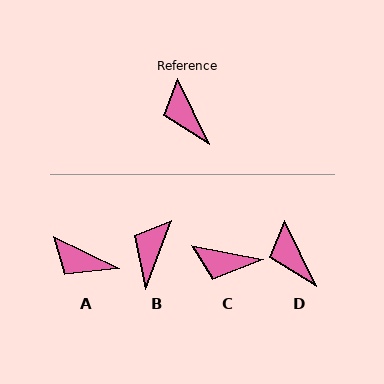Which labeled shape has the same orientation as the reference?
D.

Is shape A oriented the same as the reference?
No, it is off by about 38 degrees.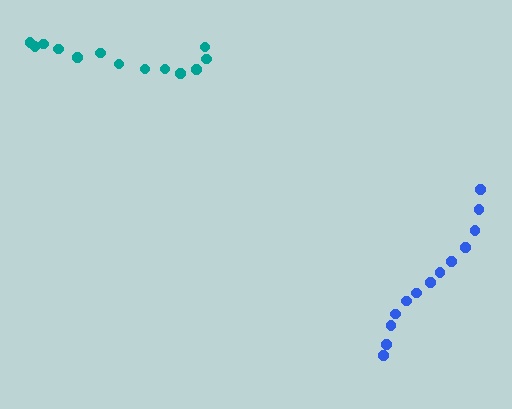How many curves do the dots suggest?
There are 2 distinct paths.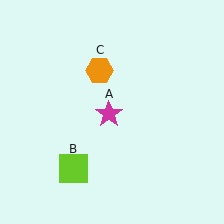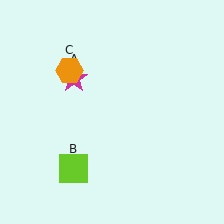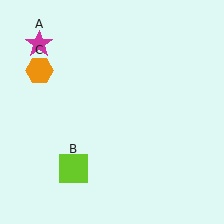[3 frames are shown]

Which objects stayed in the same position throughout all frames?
Lime square (object B) remained stationary.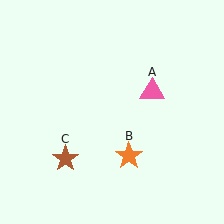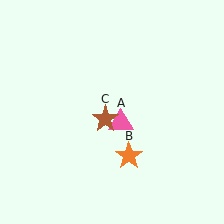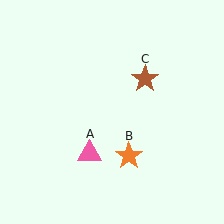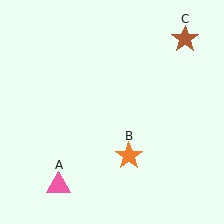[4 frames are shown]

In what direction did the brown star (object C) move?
The brown star (object C) moved up and to the right.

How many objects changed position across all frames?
2 objects changed position: pink triangle (object A), brown star (object C).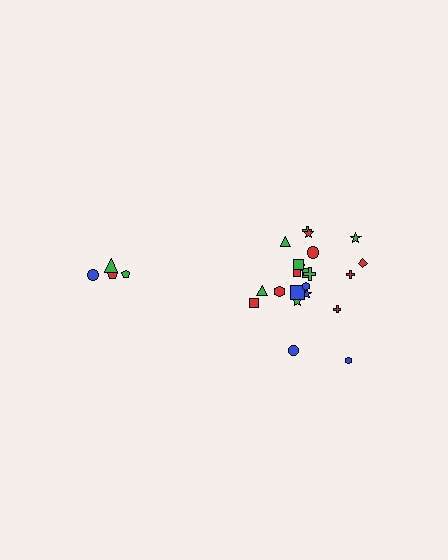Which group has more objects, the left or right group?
The right group.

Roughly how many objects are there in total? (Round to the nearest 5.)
Roughly 25 objects in total.